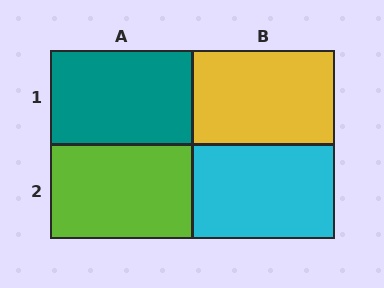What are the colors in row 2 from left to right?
Lime, cyan.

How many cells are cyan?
1 cell is cyan.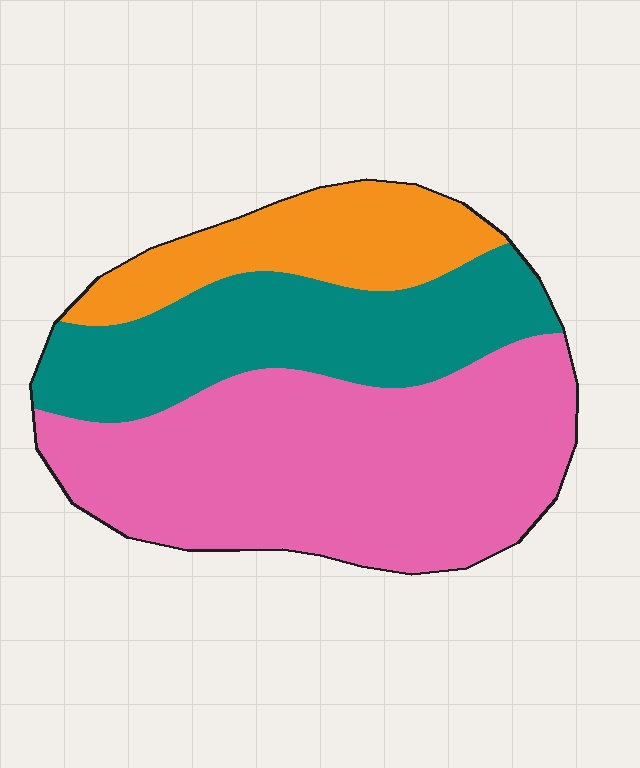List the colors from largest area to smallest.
From largest to smallest: pink, teal, orange.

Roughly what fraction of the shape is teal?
Teal covers roughly 30% of the shape.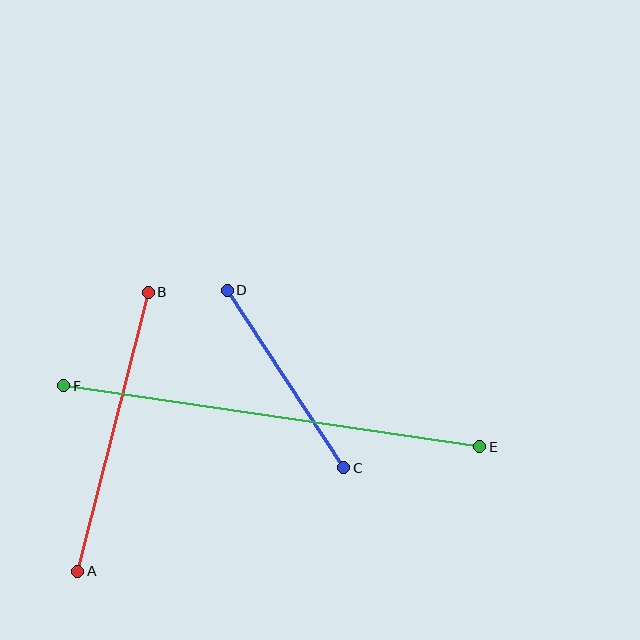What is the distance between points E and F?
The distance is approximately 420 pixels.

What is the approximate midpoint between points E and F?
The midpoint is at approximately (272, 416) pixels.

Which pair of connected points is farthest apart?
Points E and F are farthest apart.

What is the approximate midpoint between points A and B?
The midpoint is at approximately (113, 432) pixels.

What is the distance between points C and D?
The distance is approximately 212 pixels.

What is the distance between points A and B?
The distance is approximately 288 pixels.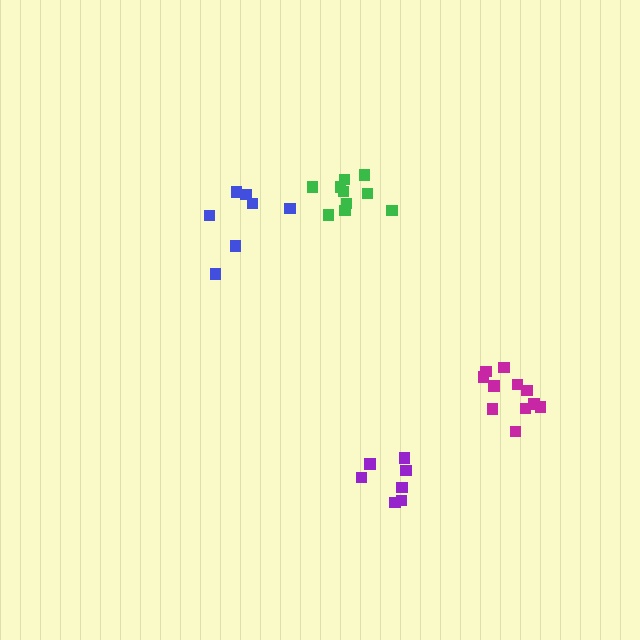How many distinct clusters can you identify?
There are 4 distinct clusters.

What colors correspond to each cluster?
The clusters are colored: green, purple, magenta, blue.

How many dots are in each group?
Group 1: 10 dots, Group 2: 7 dots, Group 3: 11 dots, Group 4: 7 dots (35 total).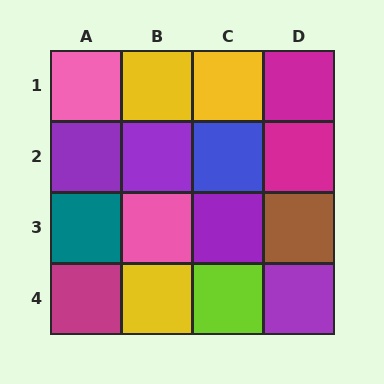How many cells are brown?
1 cell is brown.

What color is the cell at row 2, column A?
Purple.